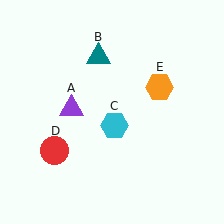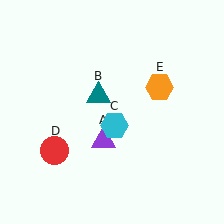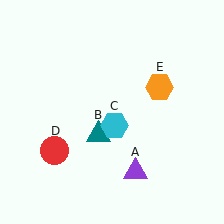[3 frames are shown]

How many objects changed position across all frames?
2 objects changed position: purple triangle (object A), teal triangle (object B).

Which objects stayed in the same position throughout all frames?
Cyan hexagon (object C) and red circle (object D) and orange hexagon (object E) remained stationary.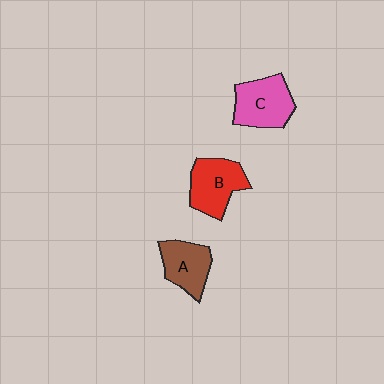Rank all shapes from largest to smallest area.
From largest to smallest: C (pink), B (red), A (brown).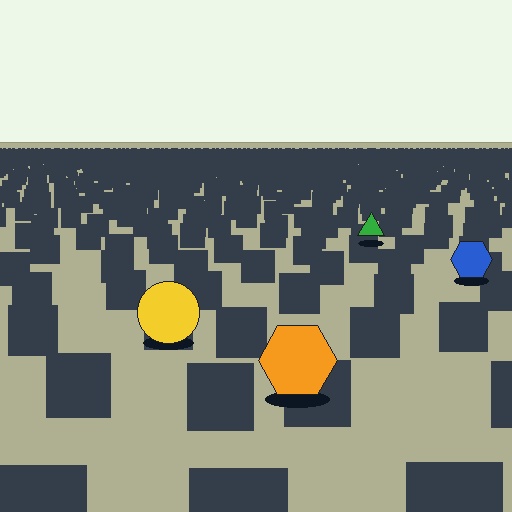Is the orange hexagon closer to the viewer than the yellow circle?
Yes. The orange hexagon is closer — you can tell from the texture gradient: the ground texture is coarser near it.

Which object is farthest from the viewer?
The green triangle is farthest from the viewer. It appears smaller and the ground texture around it is denser.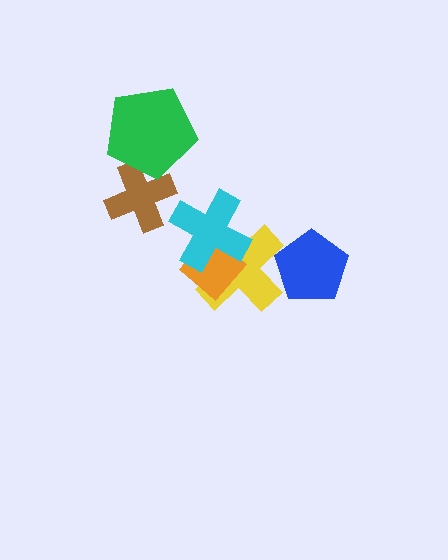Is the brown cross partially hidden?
Yes, it is partially covered by another shape.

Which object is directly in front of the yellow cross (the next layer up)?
The orange diamond is directly in front of the yellow cross.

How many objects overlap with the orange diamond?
2 objects overlap with the orange diamond.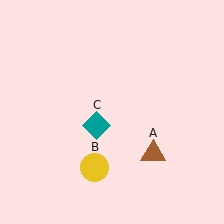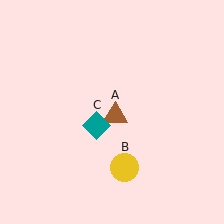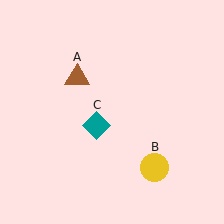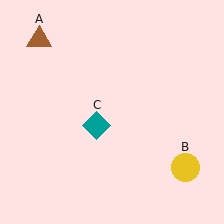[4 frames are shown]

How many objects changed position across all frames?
2 objects changed position: brown triangle (object A), yellow circle (object B).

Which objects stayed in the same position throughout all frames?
Teal diamond (object C) remained stationary.